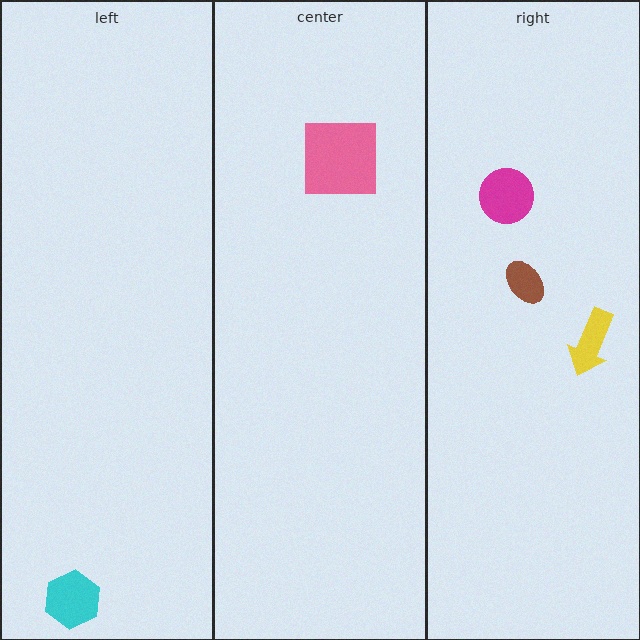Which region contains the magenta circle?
The right region.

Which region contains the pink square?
The center region.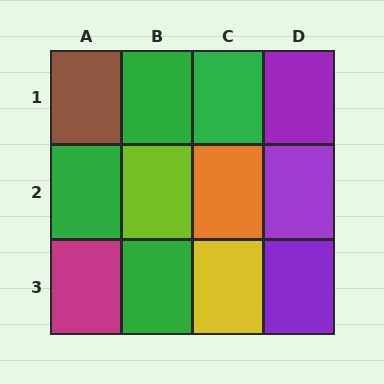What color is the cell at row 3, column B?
Green.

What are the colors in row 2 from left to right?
Green, lime, orange, purple.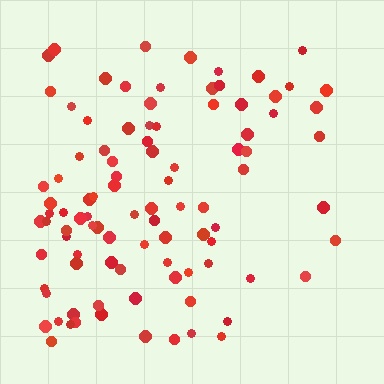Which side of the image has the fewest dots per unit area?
The right.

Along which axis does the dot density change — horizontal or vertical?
Horizontal.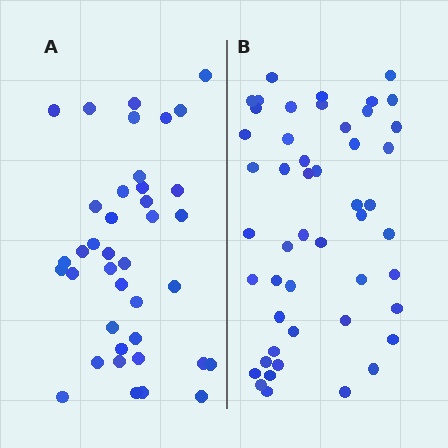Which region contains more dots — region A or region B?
Region B (the right region) has more dots.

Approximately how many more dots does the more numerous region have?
Region B has roughly 10 or so more dots than region A.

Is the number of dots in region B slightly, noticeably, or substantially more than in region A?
Region B has noticeably more, but not dramatically so. The ratio is roughly 1.3 to 1.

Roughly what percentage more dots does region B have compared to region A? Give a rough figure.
About 25% more.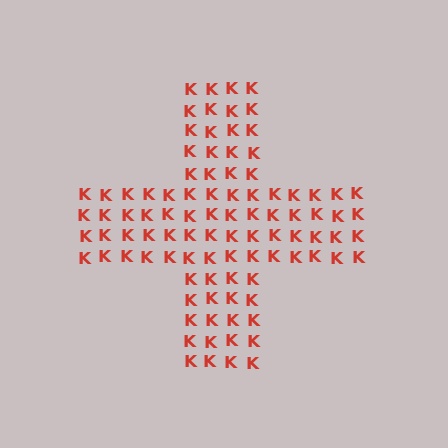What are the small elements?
The small elements are letter K's.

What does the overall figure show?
The overall figure shows a cross.